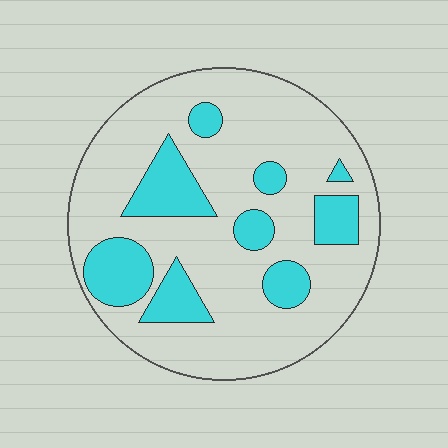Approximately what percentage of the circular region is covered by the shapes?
Approximately 25%.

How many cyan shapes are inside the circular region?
9.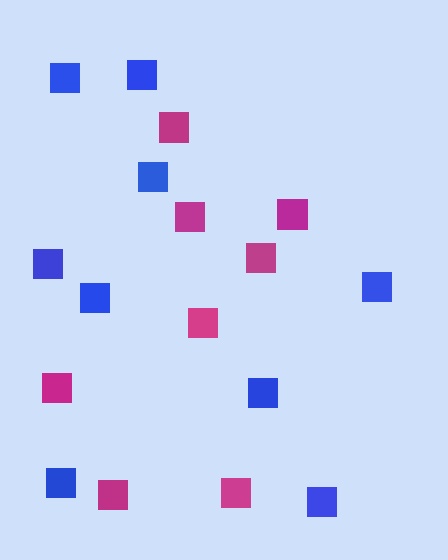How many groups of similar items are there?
There are 2 groups: one group of blue squares (9) and one group of magenta squares (8).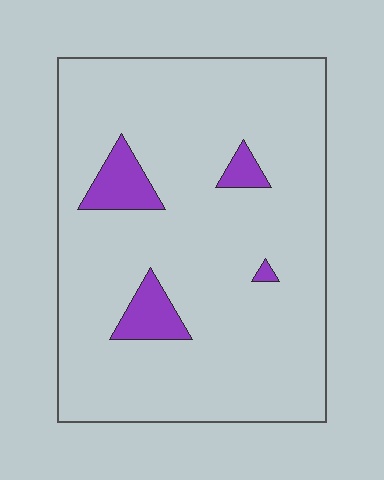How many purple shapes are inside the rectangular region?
4.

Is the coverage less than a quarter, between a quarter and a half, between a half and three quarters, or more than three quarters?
Less than a quarter.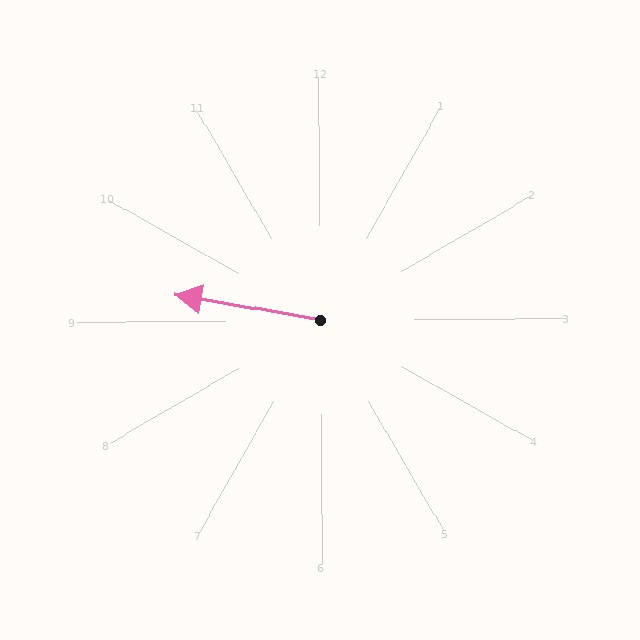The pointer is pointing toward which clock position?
Roughly 9 o'clock.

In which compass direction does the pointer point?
West.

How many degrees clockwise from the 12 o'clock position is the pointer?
Approximately 280 degrees.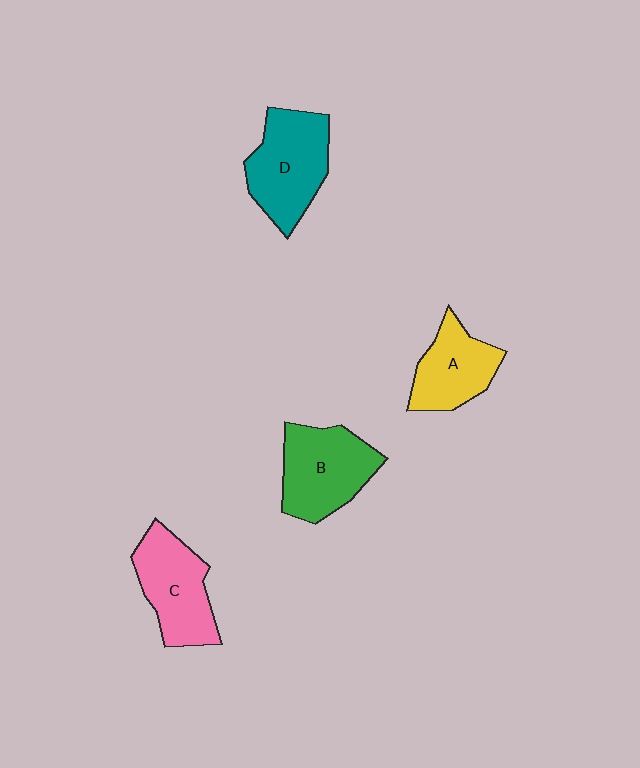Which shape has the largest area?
Shape D (teal).